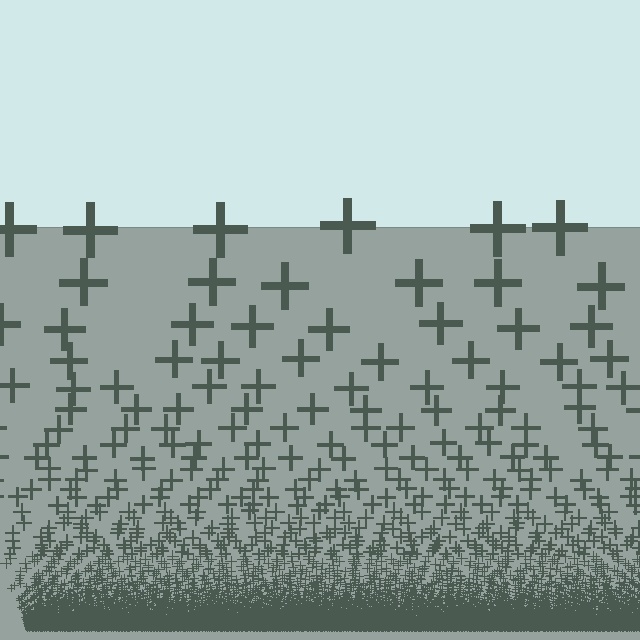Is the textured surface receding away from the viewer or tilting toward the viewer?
The surface appears to tilt toward the viewer. Texture elements get larger and sparser toward the top.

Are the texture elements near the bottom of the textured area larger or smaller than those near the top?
Smaller. The gradient is inverted — elements near the bottom are smaller and denser.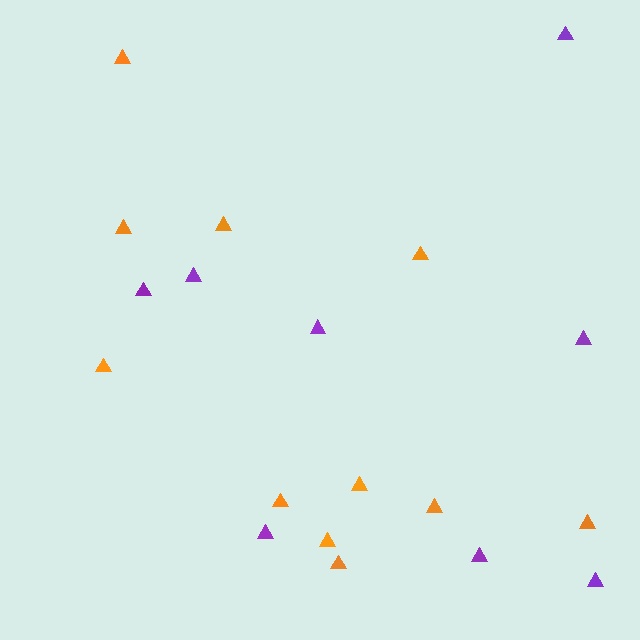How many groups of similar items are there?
There are 2 groups: one group of purple triangles (8) and one group of orange triangles (11).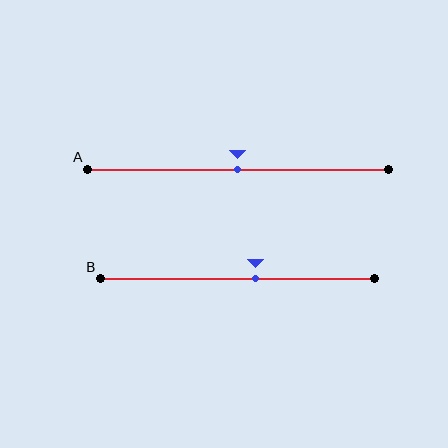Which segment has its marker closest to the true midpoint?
Segment A has its marker closest to the true midpoint.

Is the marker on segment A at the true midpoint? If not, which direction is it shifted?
Yes, the marker on segment A is at the true midpoint.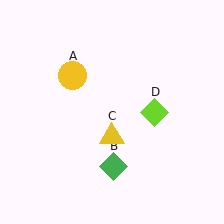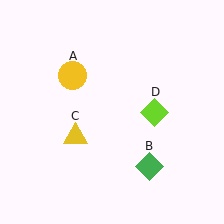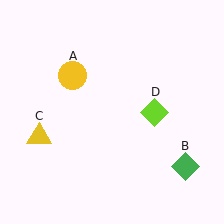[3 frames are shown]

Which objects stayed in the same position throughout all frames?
Yellow circle (object A) and lime diamond (object D) remained stationary.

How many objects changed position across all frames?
2 objects changed position: green diamond (object B), yellow triangle (object C).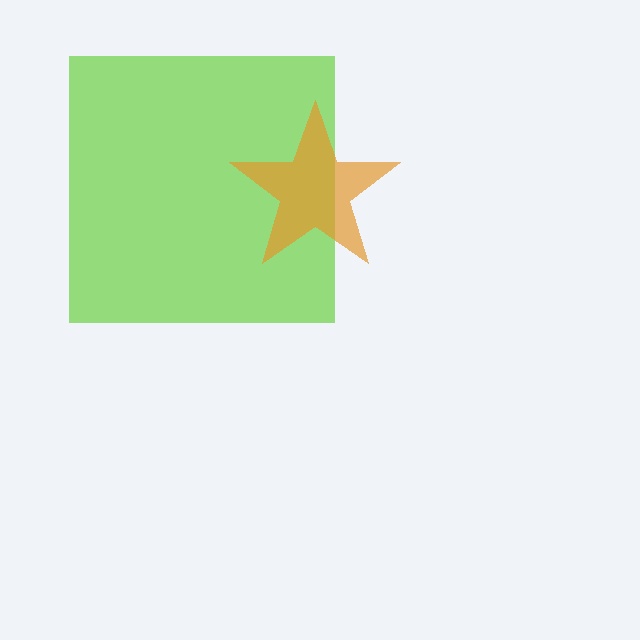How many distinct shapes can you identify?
There are 2 distinct shapes: a lime square, an orange star.